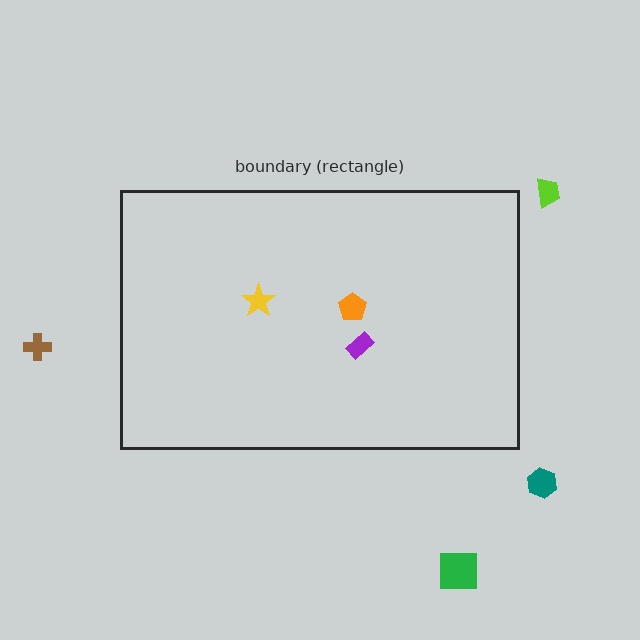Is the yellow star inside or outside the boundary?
Inside.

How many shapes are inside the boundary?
3 inside, 4 outside.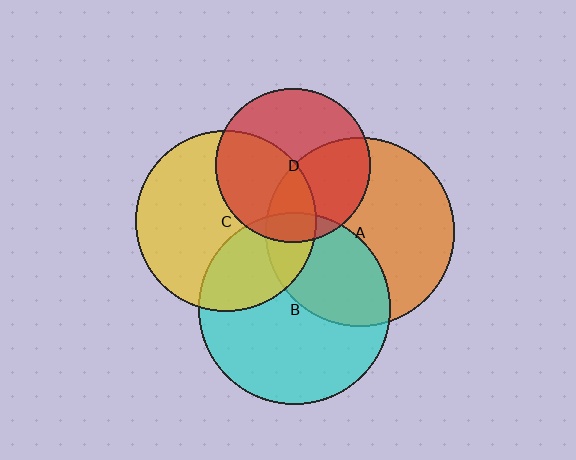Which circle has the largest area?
Circle B (cyan).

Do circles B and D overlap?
Yes.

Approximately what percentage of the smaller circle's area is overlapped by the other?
Approximately 10%.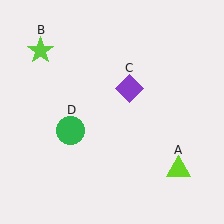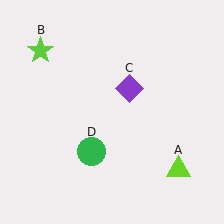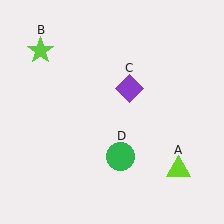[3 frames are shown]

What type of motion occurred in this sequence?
The green circle (object D) rotated counterclockwise around the center of the scene.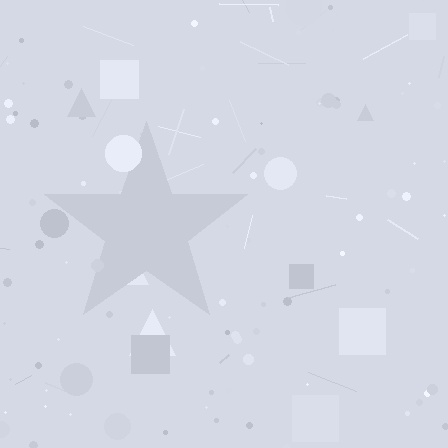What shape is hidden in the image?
A star is hidden in the image.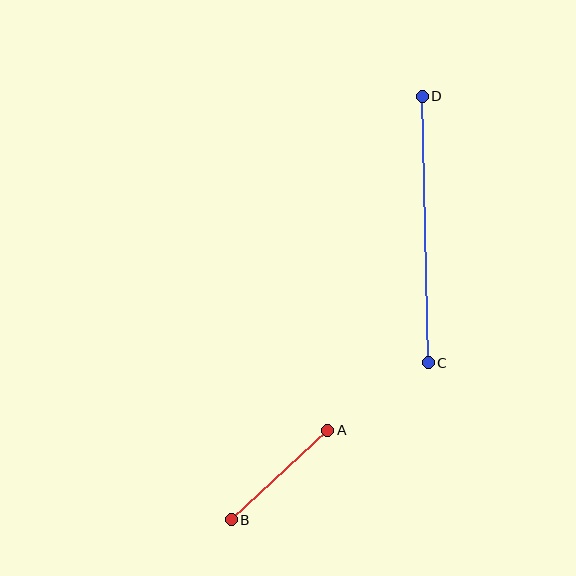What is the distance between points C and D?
The distance is approximately 266 pixels.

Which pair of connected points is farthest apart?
Points C and D are farthest apart.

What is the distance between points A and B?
The distance is approximately 132 pixels.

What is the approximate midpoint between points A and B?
The midpoint is at approximately (279, 475) pixels.